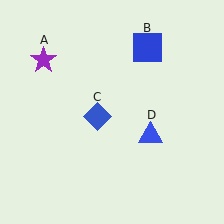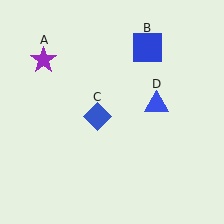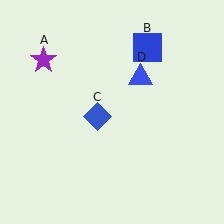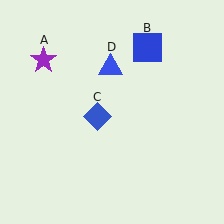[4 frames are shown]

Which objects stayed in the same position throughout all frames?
Purple star (object A) and blue square (object B) and blue diamond (object C) remained stationary.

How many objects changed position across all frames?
1 object changed position: blue triangle (object D).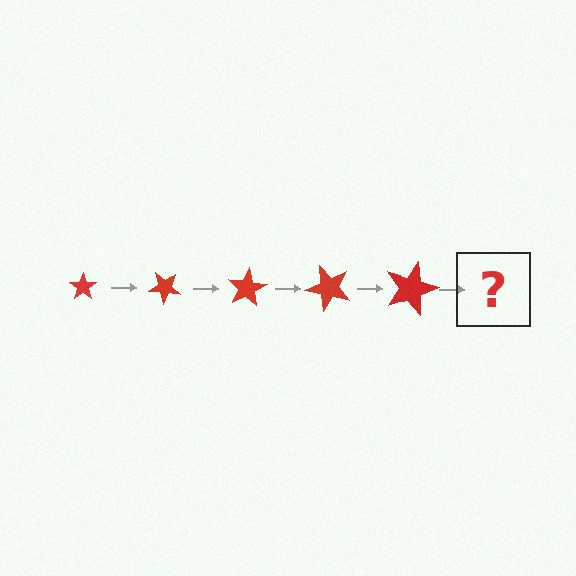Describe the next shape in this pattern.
It should be a star, larger than the previous one and rotated 200 degrees from the start.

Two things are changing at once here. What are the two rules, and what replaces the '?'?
The two rules are that the star grows larger each step and it rotates 40 degrees each step. The '?' should be a star, larger than the previous one and rotated 200 degrees from the start.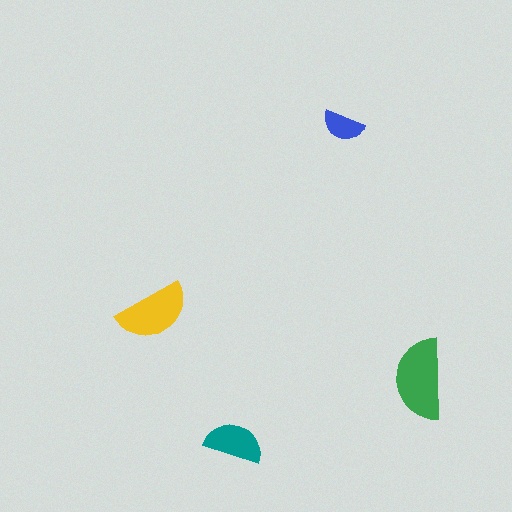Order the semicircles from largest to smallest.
the green one, the yellow one, the teal one, the blue one.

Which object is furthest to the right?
The green semicircle is rightmost.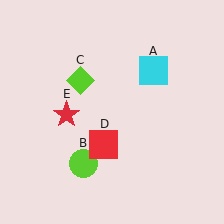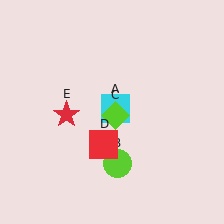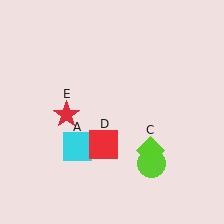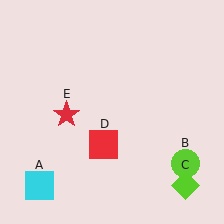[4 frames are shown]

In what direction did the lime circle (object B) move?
The lime circle (object B) moved right.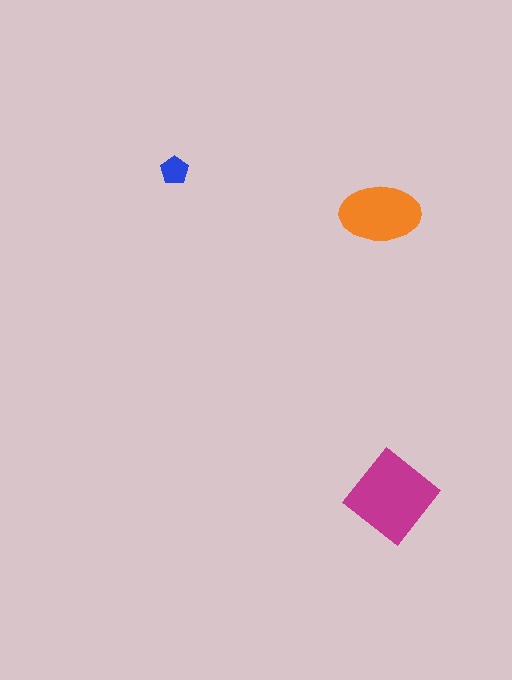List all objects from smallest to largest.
The blue pentagon, the orange ellipse, the magenta diamond.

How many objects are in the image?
There are 3 objects in the image.